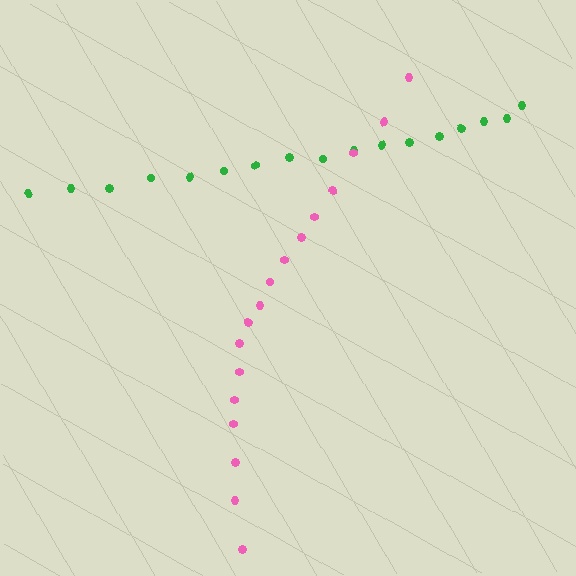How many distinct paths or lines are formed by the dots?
There are 2 distinct paths.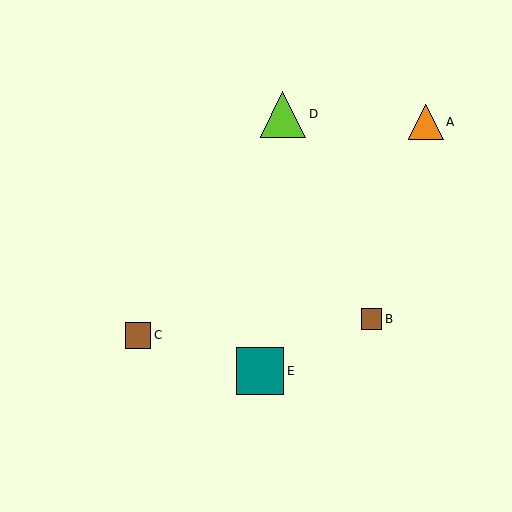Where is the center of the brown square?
The center of the brown square is at (372, 319).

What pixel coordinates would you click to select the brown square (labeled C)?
Click at (138, 335) to select the brown square C.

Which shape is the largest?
The teal square (labeled E) is the largest.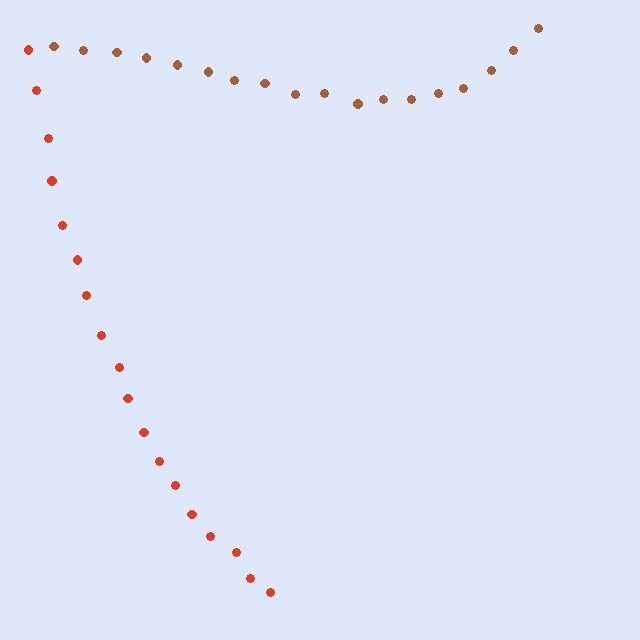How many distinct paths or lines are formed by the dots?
There are 2 distinct paths.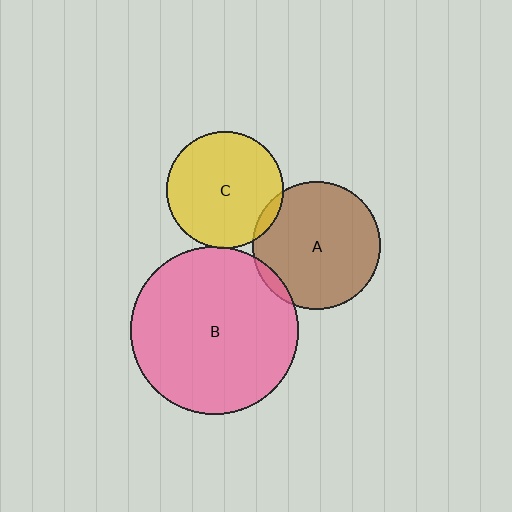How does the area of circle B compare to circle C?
Approximately 2.1 times.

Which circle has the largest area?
Circle B (pink).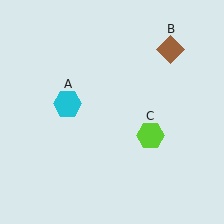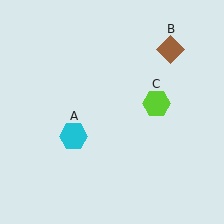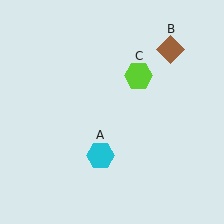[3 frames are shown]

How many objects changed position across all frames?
2 objects changed position: cyan hexagon (object A), lime hexagon (object C).